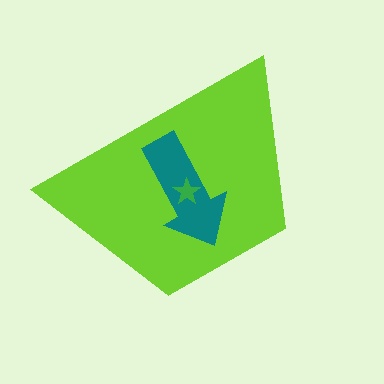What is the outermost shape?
The lime trapezoid.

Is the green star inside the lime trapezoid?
Yes.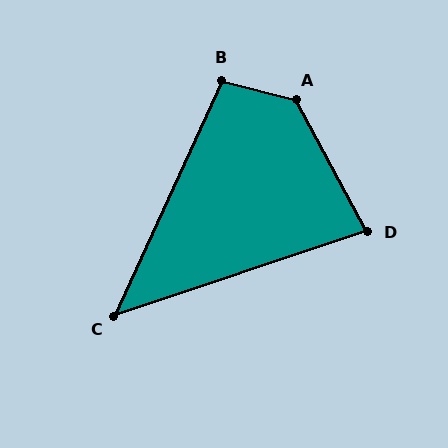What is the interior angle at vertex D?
Approximately 80 degrees (acute).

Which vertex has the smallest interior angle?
C, at approximately 47 degrees.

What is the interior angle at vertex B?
Approximately 100 degrees (obtuse).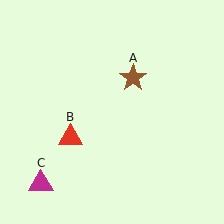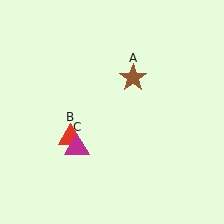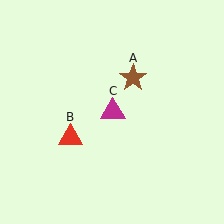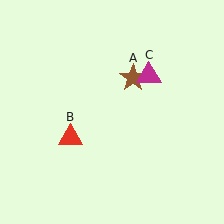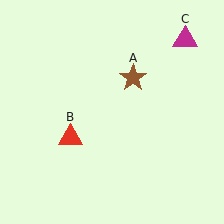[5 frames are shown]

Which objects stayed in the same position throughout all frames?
Brown star (object A) and red triangle (object B) remained stationary.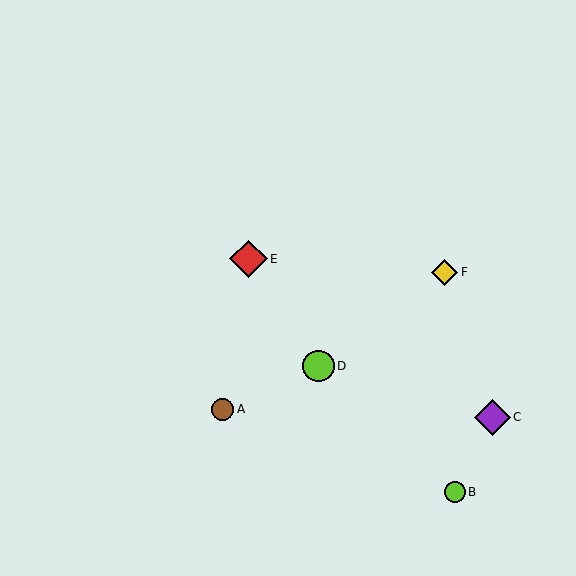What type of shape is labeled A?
Shape A is a brown circle.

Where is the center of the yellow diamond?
The center of the yellow diamond is at (444, 272).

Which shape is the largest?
The red diamond (labeled E) is the largest.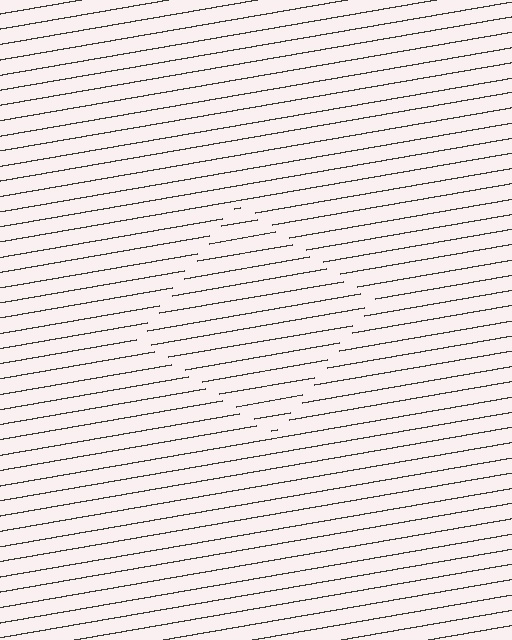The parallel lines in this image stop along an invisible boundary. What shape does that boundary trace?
An illusory square. The interior of the shape contains the same grating, shifted by half a period — the contour is defined by the phase discontinuity where line-ends from the inner and outer gratings abut.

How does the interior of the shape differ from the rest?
The interior of the shape contains the same grating, shifted by half a period — the contour is defined by the phase discontinuity where line-ends from the inner and outer gratings abut.